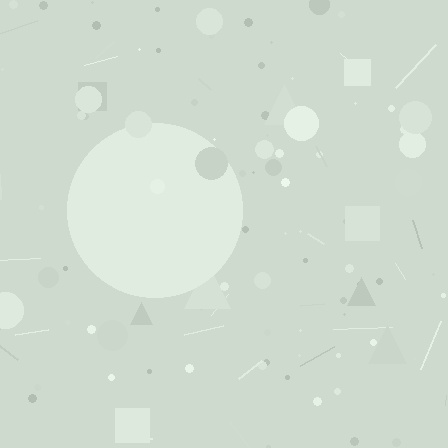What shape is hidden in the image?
A circle is hidden in the image.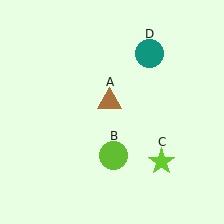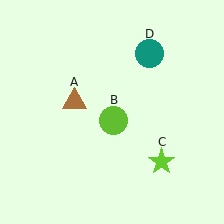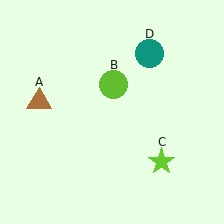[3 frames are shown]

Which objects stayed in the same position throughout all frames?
Lime star (object C) and teal circle (object D) remained stationary.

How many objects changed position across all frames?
2 objects changed position: brown triangle (object A), lime circle (object B).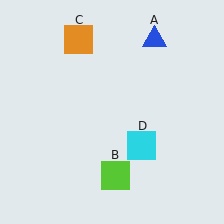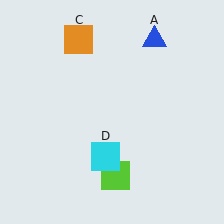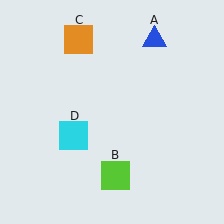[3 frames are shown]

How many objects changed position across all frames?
1 object changed position: cyan square (object D).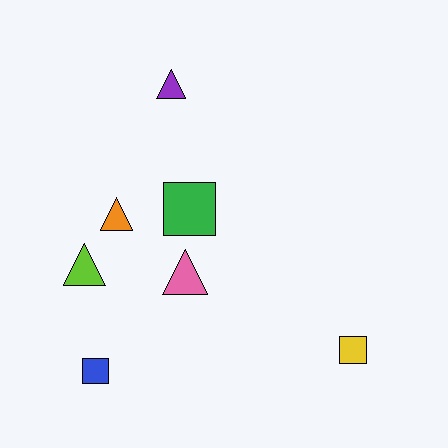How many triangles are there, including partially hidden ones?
There are 4 triangles.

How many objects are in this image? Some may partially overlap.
There are 7 objects.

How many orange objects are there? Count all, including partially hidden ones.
There is 1 orange object.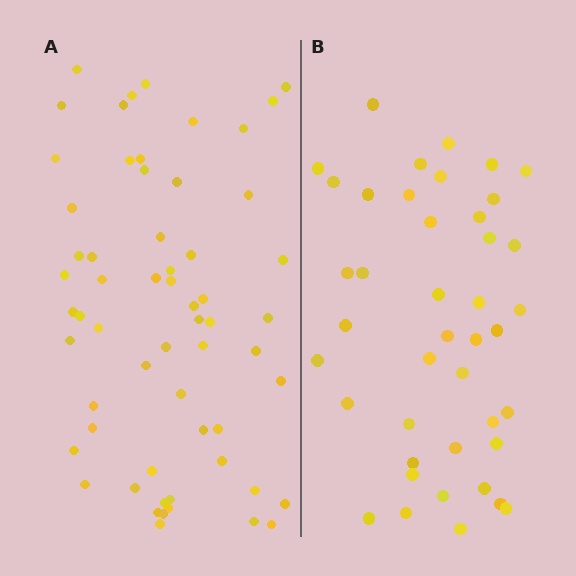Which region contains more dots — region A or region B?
Region A (the left region) has more dots.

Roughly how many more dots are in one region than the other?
Region A has approximately 20 more dots than region B.